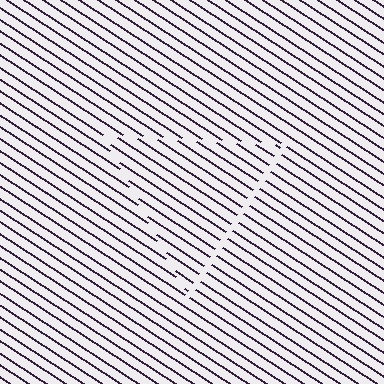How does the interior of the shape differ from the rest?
The interior of the shape contains the same grating, shifted by half a period — the contour is defined by the phase discontinuity where line-ends from the inner and outer gratings abut.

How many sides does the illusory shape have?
3 sides — the line-ends trace a triangle.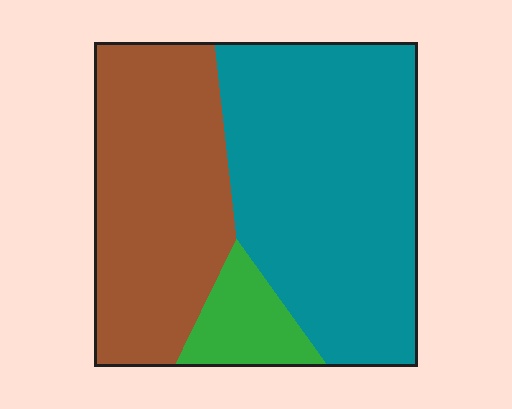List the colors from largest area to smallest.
From largest to smallest: teal, brown, green.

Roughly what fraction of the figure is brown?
Brown covers roughly 40% of the figure.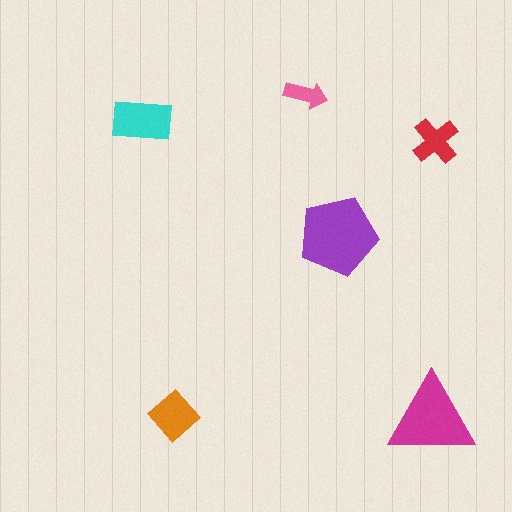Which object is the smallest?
The pink arrow.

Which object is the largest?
The purple pentagon.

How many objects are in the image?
There are 6 objects in the image.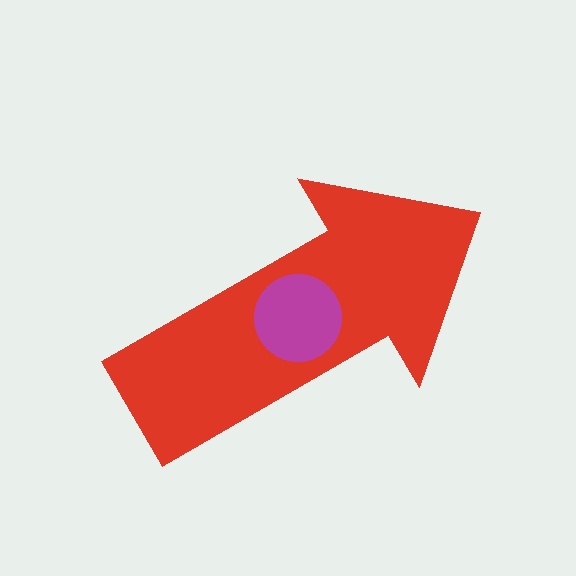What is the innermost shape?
The magenta circle.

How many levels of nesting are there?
2.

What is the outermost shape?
The red arrow.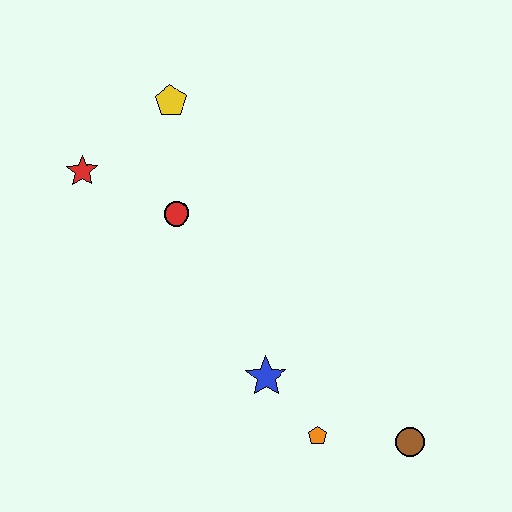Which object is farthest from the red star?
The brown circle is farthest from the red star.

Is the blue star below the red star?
Yes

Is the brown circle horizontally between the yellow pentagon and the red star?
No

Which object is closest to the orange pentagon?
The blue star is closest to the orange pentagon.